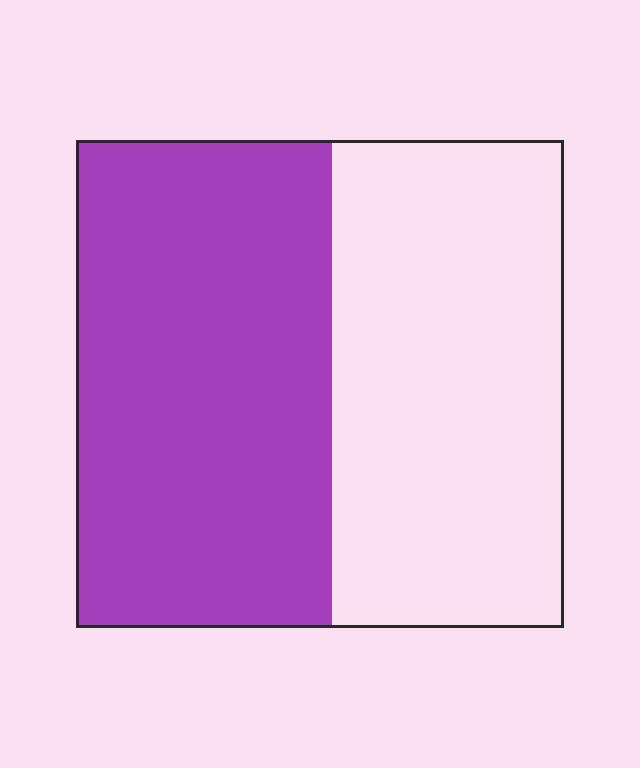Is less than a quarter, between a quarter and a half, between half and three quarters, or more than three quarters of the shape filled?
Between half and three quarters.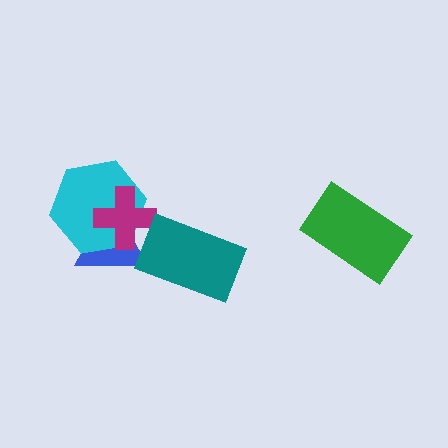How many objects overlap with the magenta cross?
2 objects overlap with the magenta cross.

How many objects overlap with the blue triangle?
3 objects overlap with the blue triangle.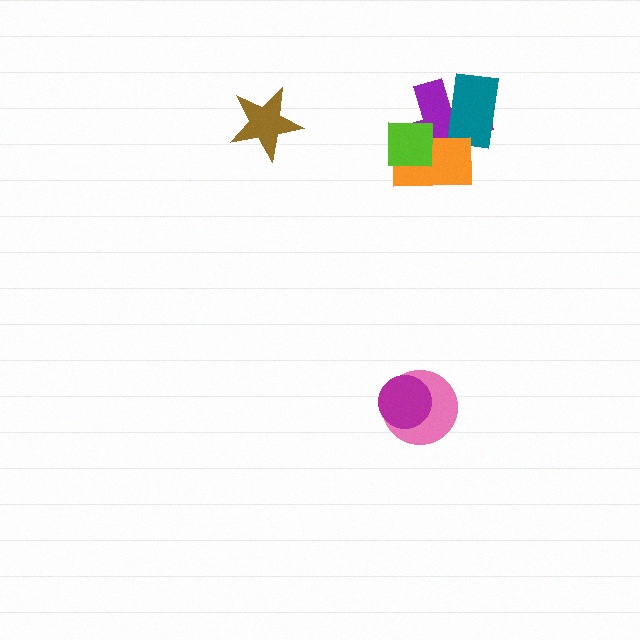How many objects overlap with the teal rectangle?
2 objects overlap with the teal rectangle.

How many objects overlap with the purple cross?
3 objects overlap with the purple cross.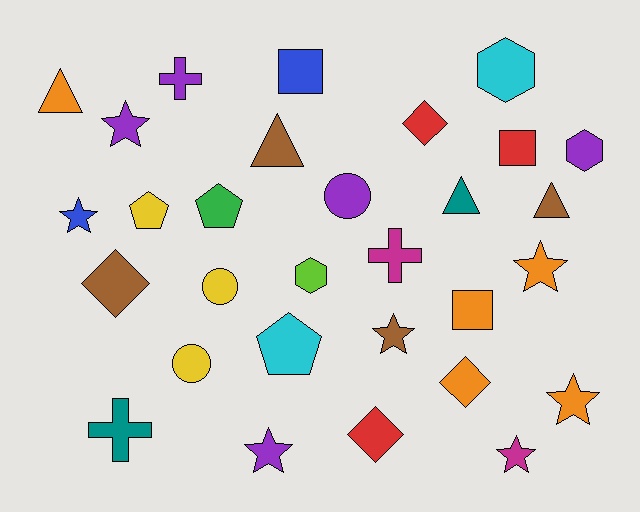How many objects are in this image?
There are 30 objects.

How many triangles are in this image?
There are 4 triangles.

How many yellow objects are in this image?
There are 3 yellow objects.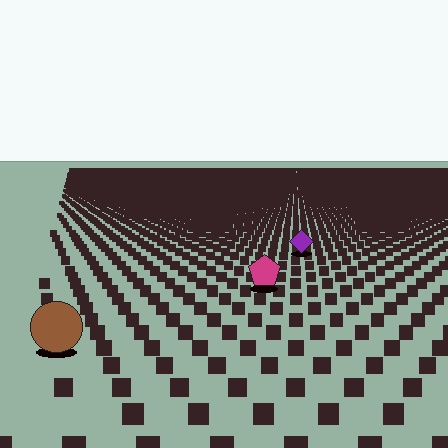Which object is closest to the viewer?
The brown circle is closest. The texture marks near it are larger and more spread out.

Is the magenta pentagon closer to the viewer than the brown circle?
No. The brown circle is closer — you can tell from the texture gradient: the ground texture is coarser near it.